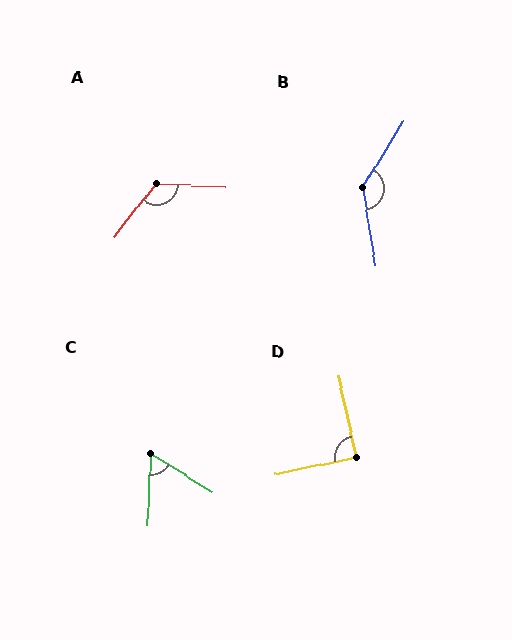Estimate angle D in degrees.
Approximately 89 degrees.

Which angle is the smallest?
C, at approximately 60 degrees.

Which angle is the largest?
B, at approximately 138 degrees.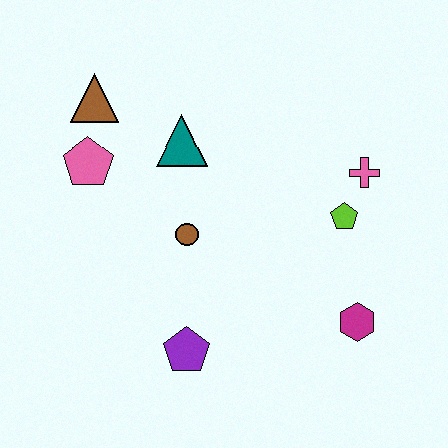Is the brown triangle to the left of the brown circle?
Yes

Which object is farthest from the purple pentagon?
The brown triangle is farthest from the purple pentagon.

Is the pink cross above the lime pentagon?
Yes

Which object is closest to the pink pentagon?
The brown triangle is closest to the pink pentagon.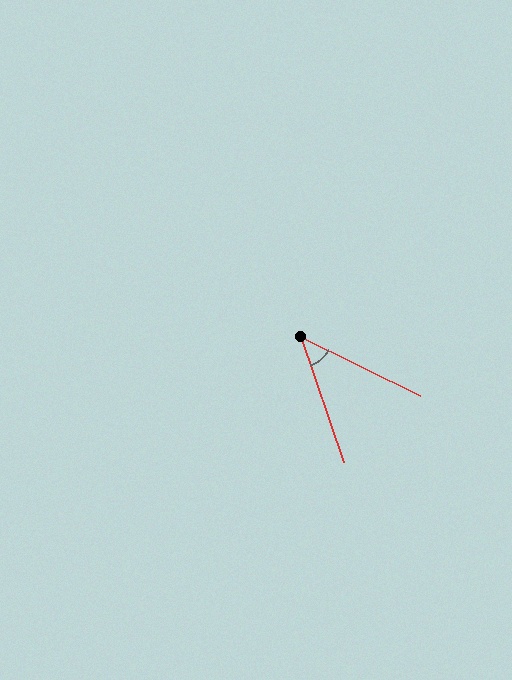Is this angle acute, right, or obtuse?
It is acute.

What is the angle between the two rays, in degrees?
Approximately 45 degrees.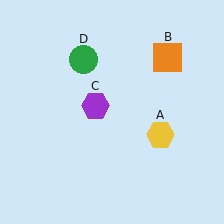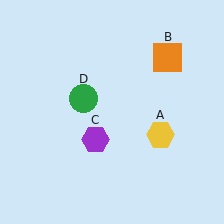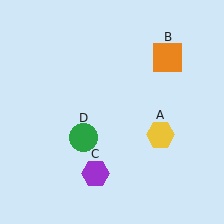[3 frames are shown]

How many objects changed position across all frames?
2 objects changed position: purple hexagon (object C), green circle (object D).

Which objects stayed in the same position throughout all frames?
Yellow hexagon (object A) and orange square (object B) remained stationary.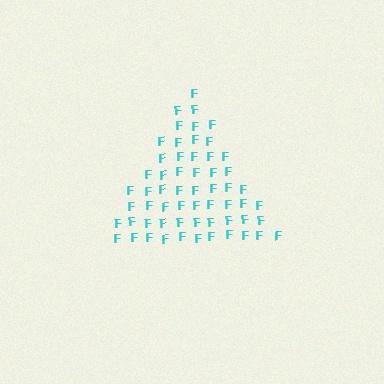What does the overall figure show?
The overall figure shows a triangle.